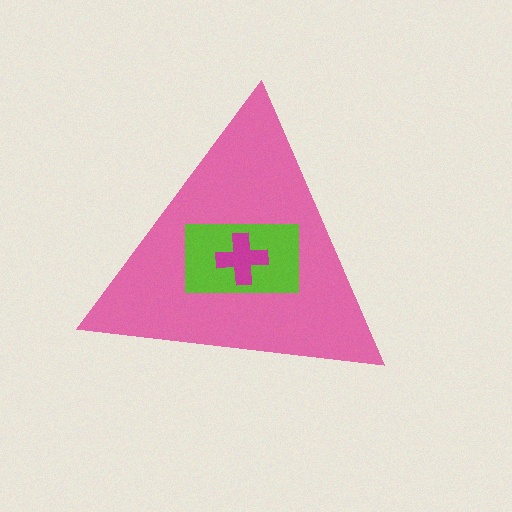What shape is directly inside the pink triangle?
The lime rectangle.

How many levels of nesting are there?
3.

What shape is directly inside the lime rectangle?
The magenta cross.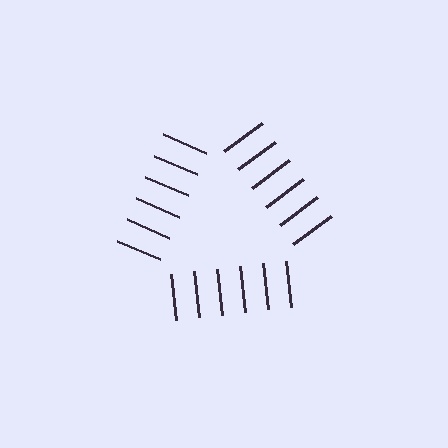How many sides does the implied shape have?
3 sides — the line-ends trace a triangle.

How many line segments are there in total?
18 — 6 along each of the 3 edges.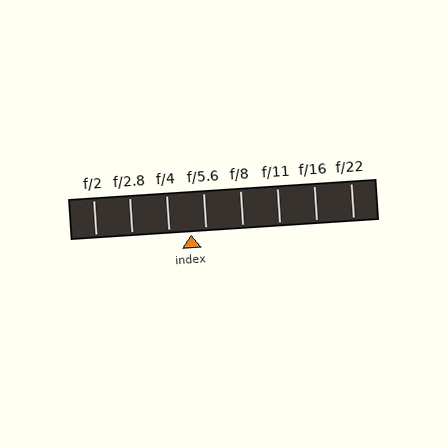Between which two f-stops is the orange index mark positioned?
The index mark is between f/4 and f/5.6.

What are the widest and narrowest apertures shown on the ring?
The widest aperture shown is f/2 and the narrowest is f/22.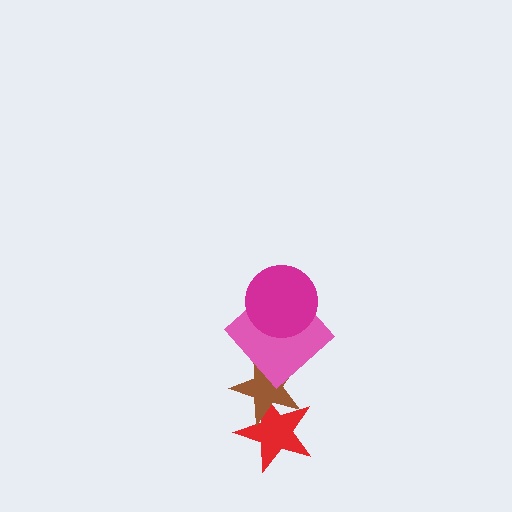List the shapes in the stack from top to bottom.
From top to bottom: the magenta circle, the pink diamond, the brown star, the red star.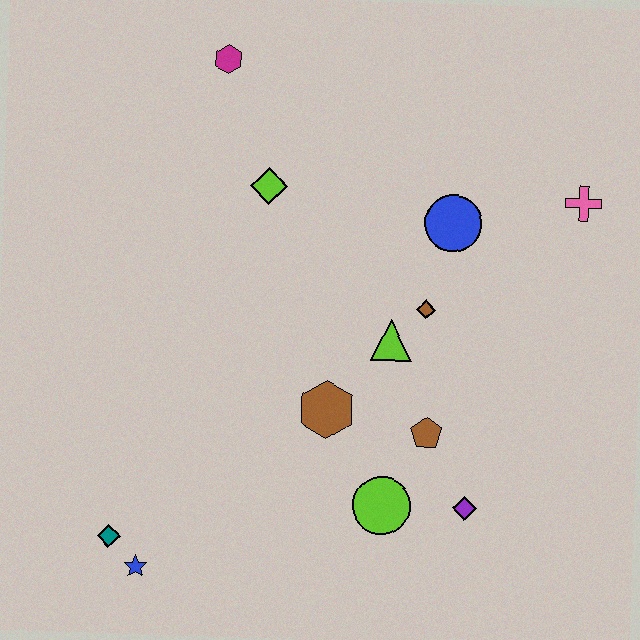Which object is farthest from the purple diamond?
The magenta hexagon is farthest from the purple diamond.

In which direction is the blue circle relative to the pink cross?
The blue circle is to the left of the pink cross.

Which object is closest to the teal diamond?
The blue star is closest to the teal diamond.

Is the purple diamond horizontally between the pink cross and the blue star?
Yes